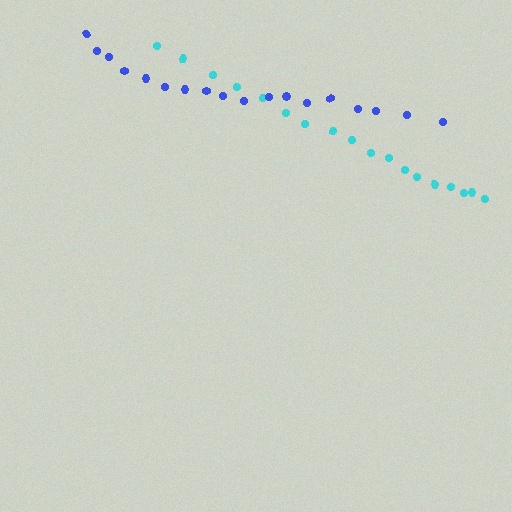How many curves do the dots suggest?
There are 2 distinct paths.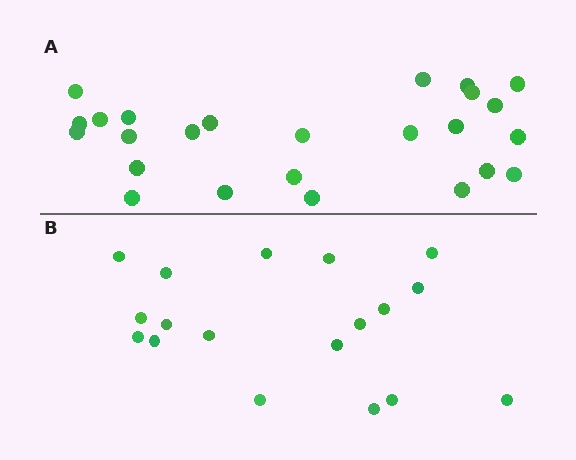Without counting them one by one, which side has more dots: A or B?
Region A (the top region) has more dots.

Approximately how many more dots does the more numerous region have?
Region A has roughly 8 or so more dots than region B.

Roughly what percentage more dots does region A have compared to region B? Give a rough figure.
About 40% more.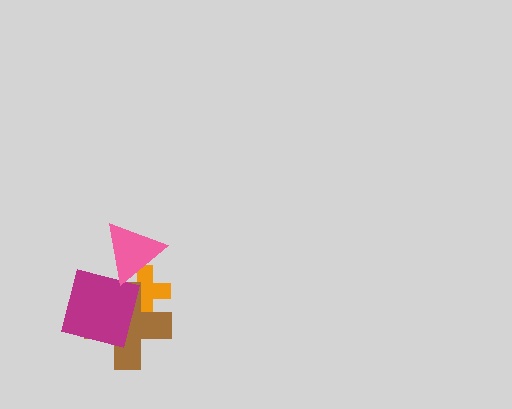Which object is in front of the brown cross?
The magenta square is in front of the brown cross.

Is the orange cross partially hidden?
Yes, it is partially covered by another shape.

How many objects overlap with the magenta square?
2 objects overlap with the magenta square.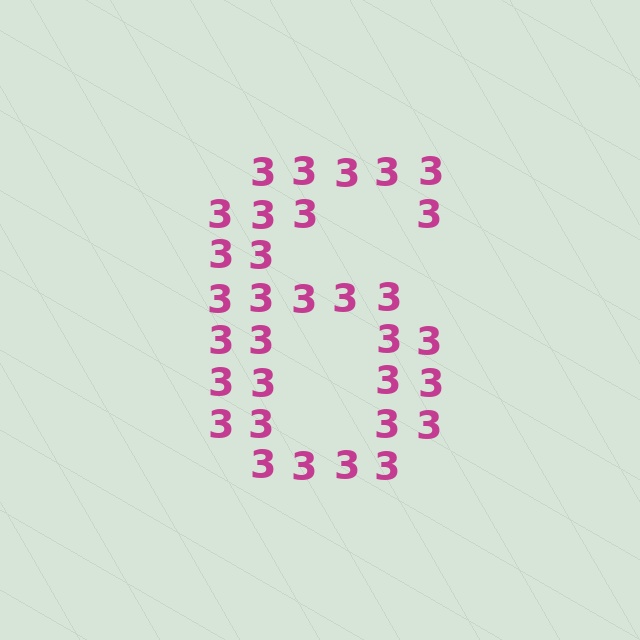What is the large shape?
The large shape is the digit 6.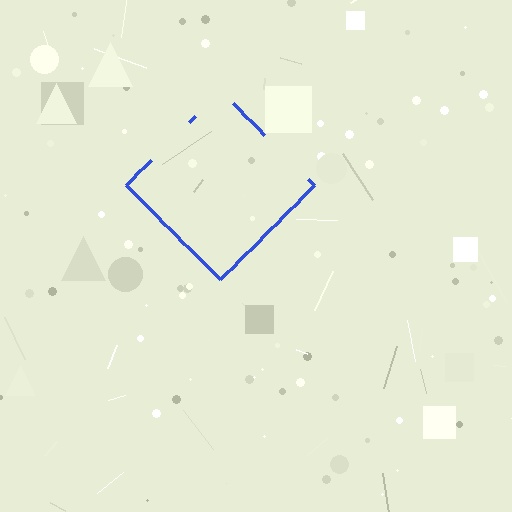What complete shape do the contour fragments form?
The contour fragments form a diamond.